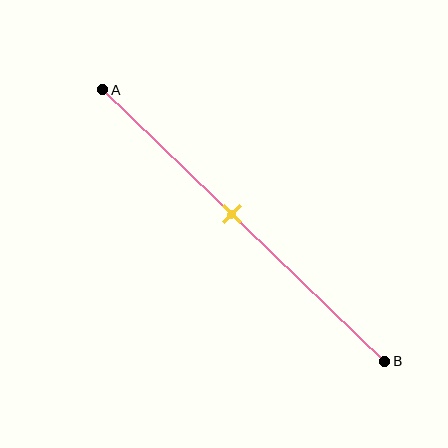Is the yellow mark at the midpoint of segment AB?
No, the mark is at about 45% from A, not at the 50% midpoint.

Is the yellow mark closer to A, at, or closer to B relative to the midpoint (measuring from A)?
The yellow mark is closer to point A than the midpoint of segment AB.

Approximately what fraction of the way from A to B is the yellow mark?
The yellow mark is approximately 45% of the way from A to B.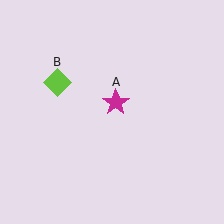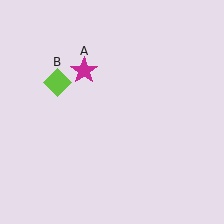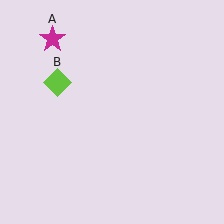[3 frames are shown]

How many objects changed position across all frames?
1 object changed position: magenta star (object A).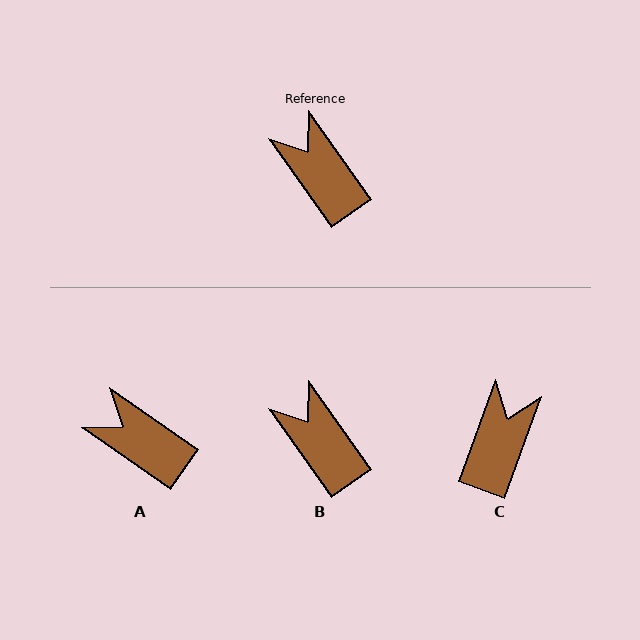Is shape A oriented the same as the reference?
No, it is off by about 20 degrees.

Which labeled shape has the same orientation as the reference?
B.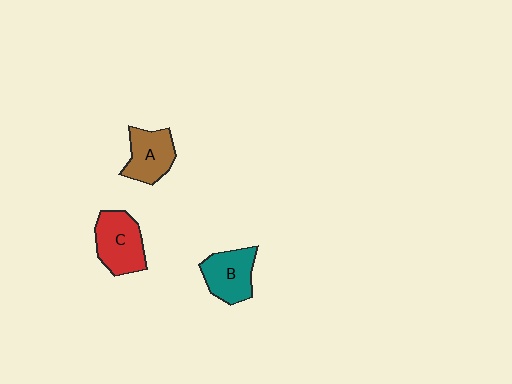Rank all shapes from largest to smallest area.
From largest to smallest: C (red), B (teal), A (brown).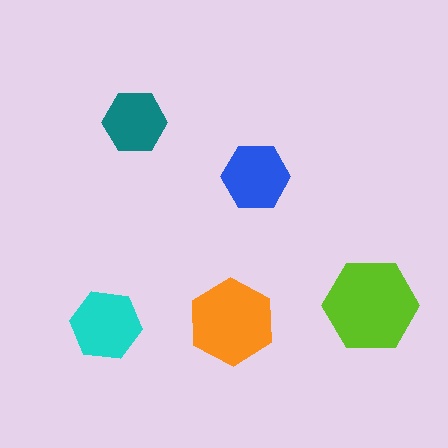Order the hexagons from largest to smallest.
the lime one, the orange one, the cyan one, the blue one, the teal one.